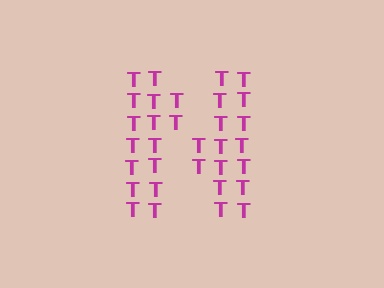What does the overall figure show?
The overall figure shows the letter N.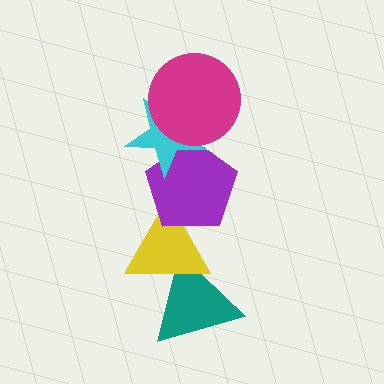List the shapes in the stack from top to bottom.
From top to bottom: the magenta circle, the cyan star, the purple pentagon, the yellow triangle, the teal triangle.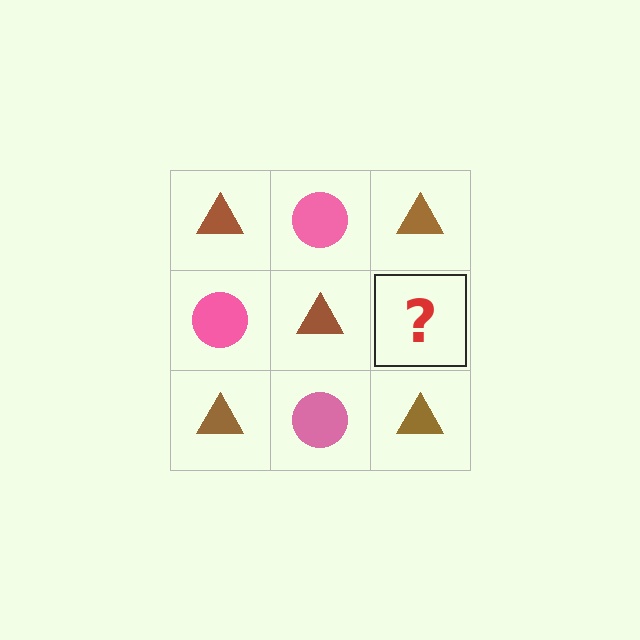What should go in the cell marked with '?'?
The missing cell should contain a pink circle.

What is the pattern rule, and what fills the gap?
The rule is that it alternates brown triangle and pink circle in a checkerboard pattern. The gap should be filled with a pink circle.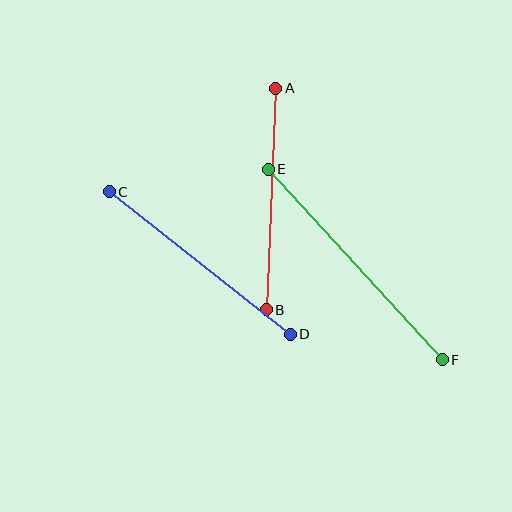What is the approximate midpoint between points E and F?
The midpoint is at approximately (355, 264) pixels.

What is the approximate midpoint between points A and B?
The midpoint is at approximately (271, 199) pixels.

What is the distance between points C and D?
The distance is approximately 230 pixels.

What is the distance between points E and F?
The distance is approximately 258 pixels.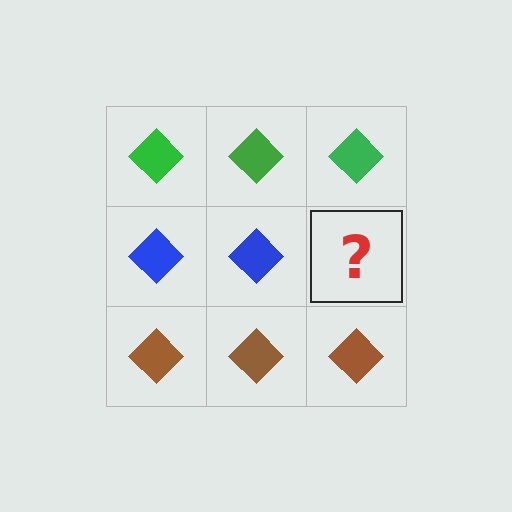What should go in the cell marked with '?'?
The missing cell should contain a blue diamond.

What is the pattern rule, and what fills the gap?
The rule is that each row has a consistent color. The gap should be filled with a blue diamond.